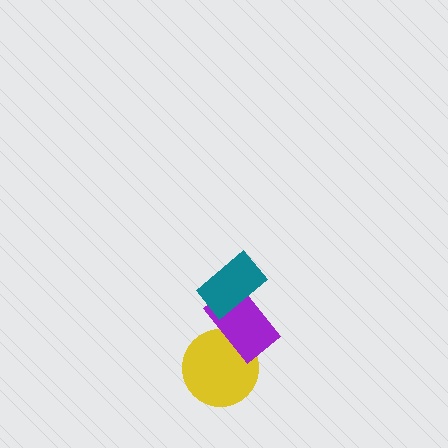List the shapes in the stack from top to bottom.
From top to bottom: the teal rectangle, the purple rectangle, the yellow circle.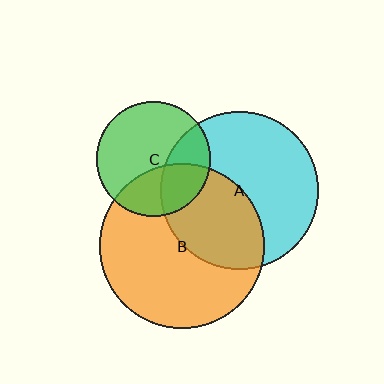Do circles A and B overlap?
Yes.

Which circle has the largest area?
Circle B (orange).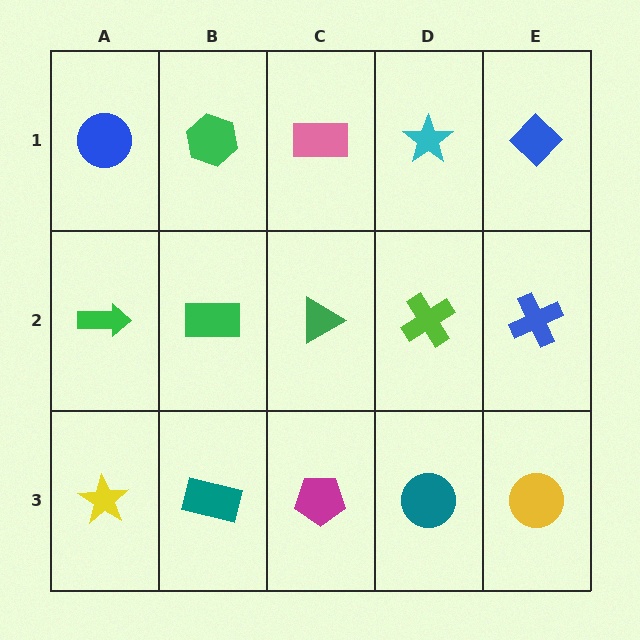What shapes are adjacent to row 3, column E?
A blue cross (row 2, column E), a teal circle (row 3, column D).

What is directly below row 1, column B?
A green rectangle.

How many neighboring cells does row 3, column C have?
3.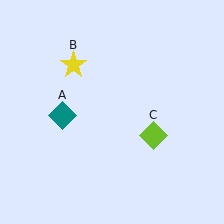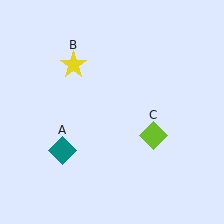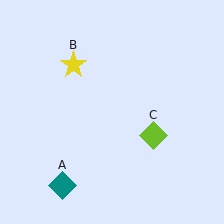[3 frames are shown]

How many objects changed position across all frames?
1 object changed position: teal diamond (object A).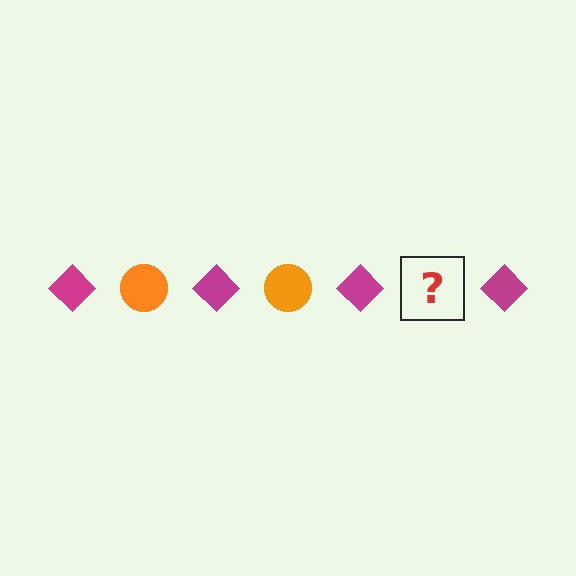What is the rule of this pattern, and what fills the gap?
The rule is that the pattern alternates between magenta diamond and orange circle. The gap should be filled with an orange circle.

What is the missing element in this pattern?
The missing element is an orange circle.